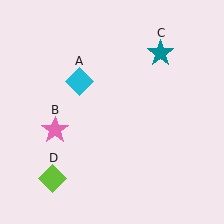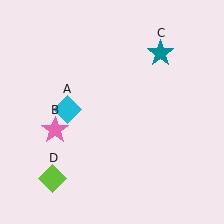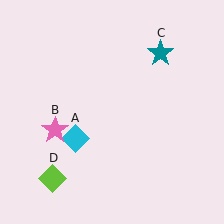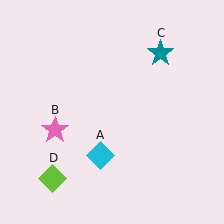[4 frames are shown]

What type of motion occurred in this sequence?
The cyan diamond (object A) rotated counterclockwise around the center of the scene.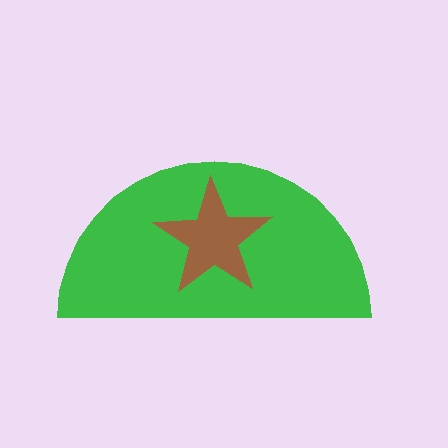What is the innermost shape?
The brown star.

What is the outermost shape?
The green semicircle.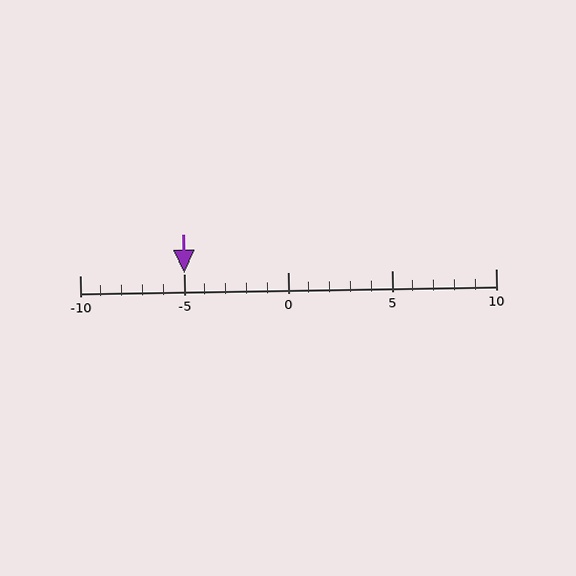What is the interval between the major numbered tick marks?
The major tick marks are spaced 5 units apart.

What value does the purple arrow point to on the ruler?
The purple arrow points to approximately -5.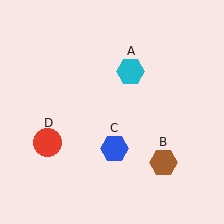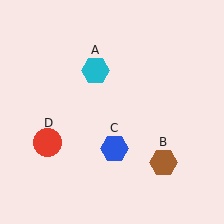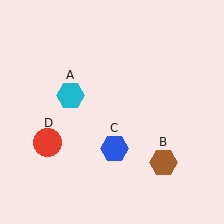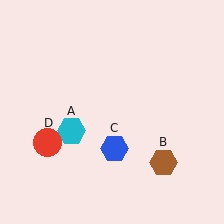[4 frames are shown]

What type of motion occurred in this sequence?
The cyan hexagon (object A) rotated counterclockwise around the center of the scene.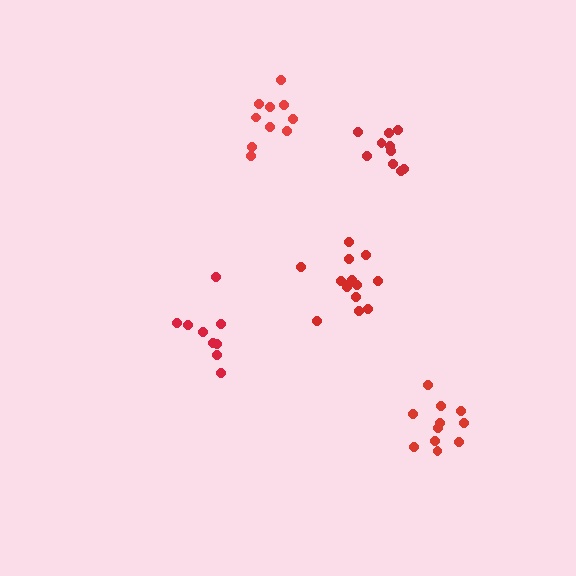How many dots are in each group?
Group 1: 14 dots, Group 2: 11 dots, Group 3: 9 dots, Group 4: 10 dots, Group 5: 10 dots (54 total).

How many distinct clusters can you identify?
There are 5 distinct clusters.